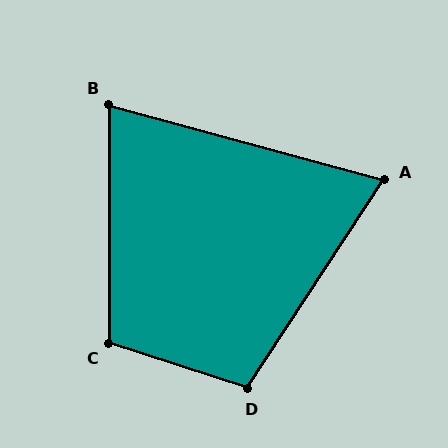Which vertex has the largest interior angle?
C, at approximately 108 degrees.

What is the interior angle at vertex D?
Approximately 105 degrees (obtuse).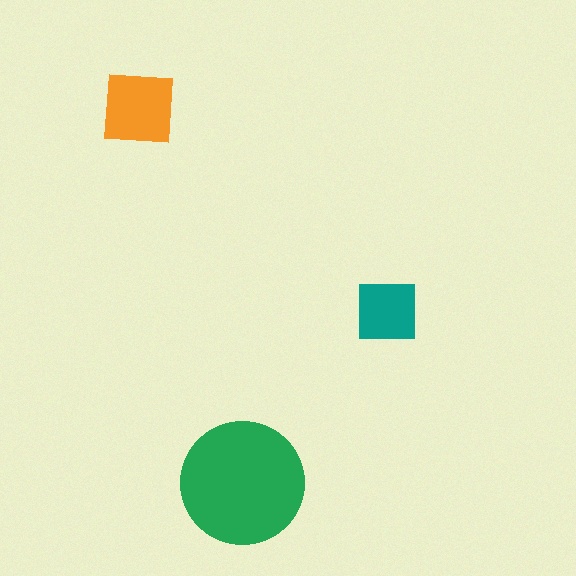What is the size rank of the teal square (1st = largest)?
3rd.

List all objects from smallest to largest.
The teal square, the orange square, the green circle.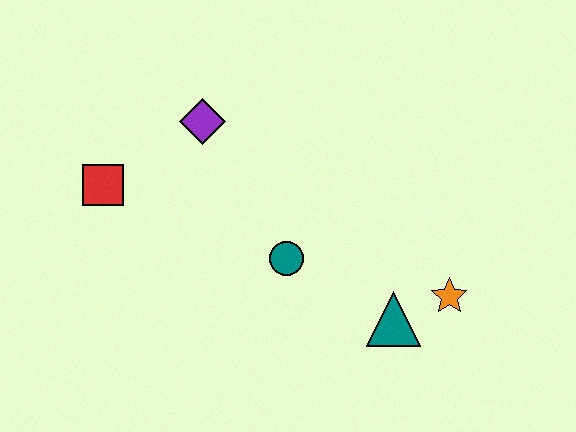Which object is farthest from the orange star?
The red square is farthest from the orange star.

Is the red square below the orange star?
No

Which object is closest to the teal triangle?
The orange star is closest to the teal triangle.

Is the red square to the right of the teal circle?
No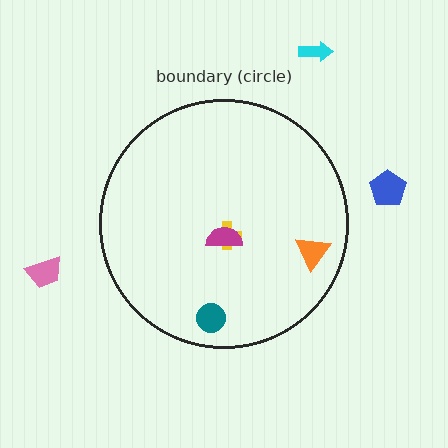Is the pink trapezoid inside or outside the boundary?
Outside.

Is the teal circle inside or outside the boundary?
Inside.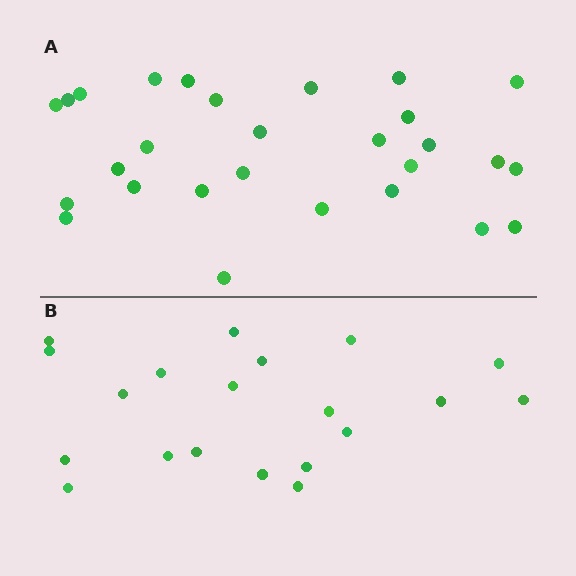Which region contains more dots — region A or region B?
Region A (the top region) has more dots.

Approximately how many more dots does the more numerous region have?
Region A has roughly 8 or so more dots than region B.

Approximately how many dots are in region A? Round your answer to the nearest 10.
About 30 dots. (The exact count is 28, which rounds to 30.)